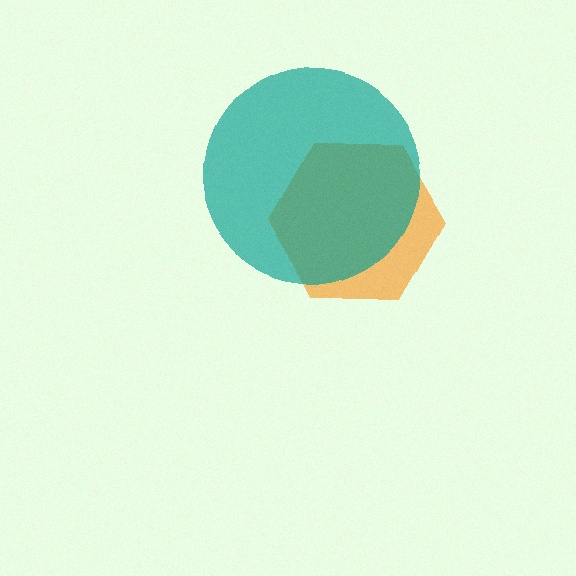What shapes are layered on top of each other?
The layered shapes are: an orange hexagon, a teal circle.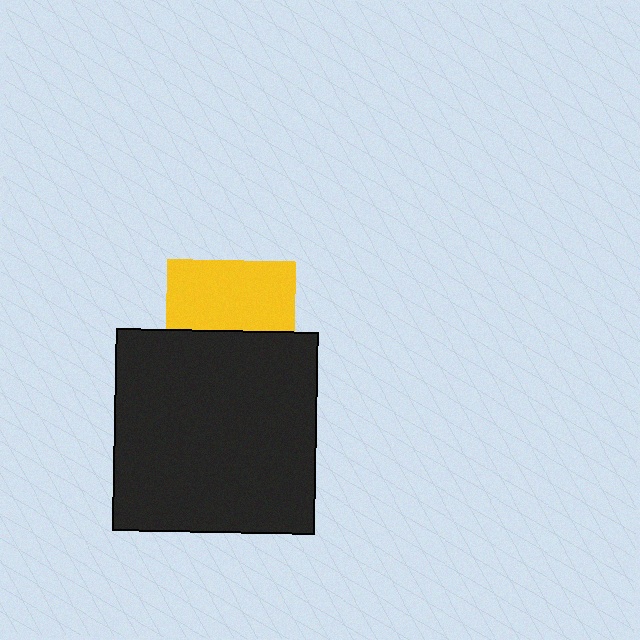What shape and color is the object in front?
The object in front is a black square.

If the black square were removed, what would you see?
You would see the complete yellow square.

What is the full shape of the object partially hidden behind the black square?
The partially hidden object is a yellow square.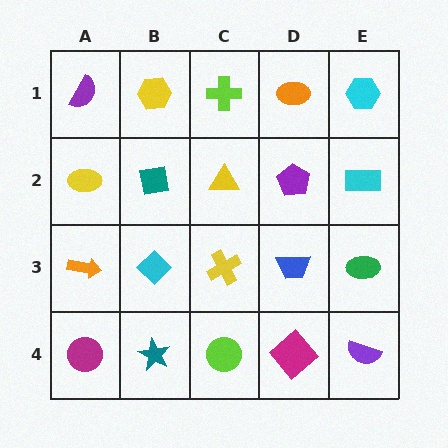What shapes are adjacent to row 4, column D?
A blue trapezoid (row 3, column D), a lime circle (row 4, column C), a purple semicircle (row 4, column E).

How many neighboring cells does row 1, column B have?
3.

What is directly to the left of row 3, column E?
A blue trapezoid.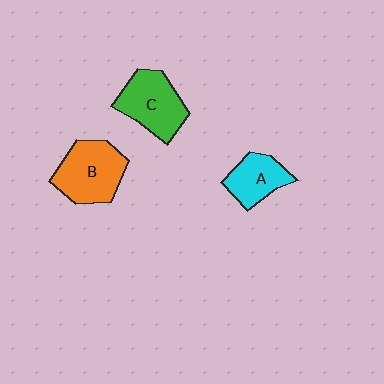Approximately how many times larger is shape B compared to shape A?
Approximately 1.5 times.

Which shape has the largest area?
Shape B (orange).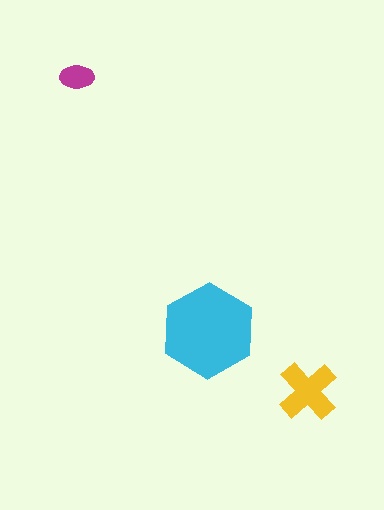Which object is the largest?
The cyan hexagon.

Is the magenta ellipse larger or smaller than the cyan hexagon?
Smaller.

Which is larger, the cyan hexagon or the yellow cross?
The cyan hexagon.